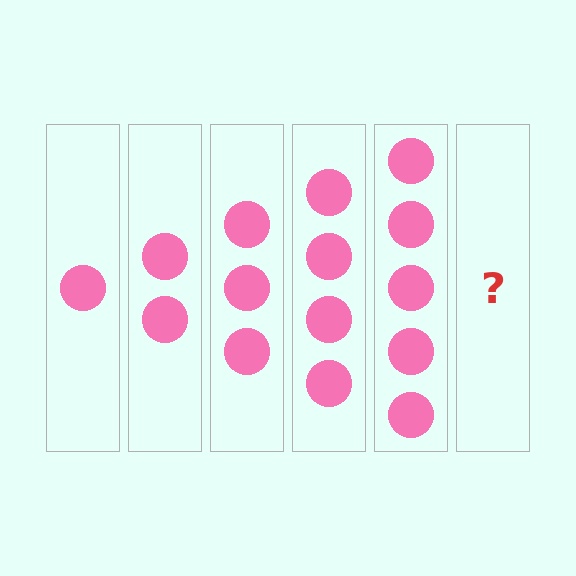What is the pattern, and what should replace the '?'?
The pattern is that each step adds one more circle. The '?' should be 6 circles.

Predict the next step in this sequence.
The next step is 6 circles.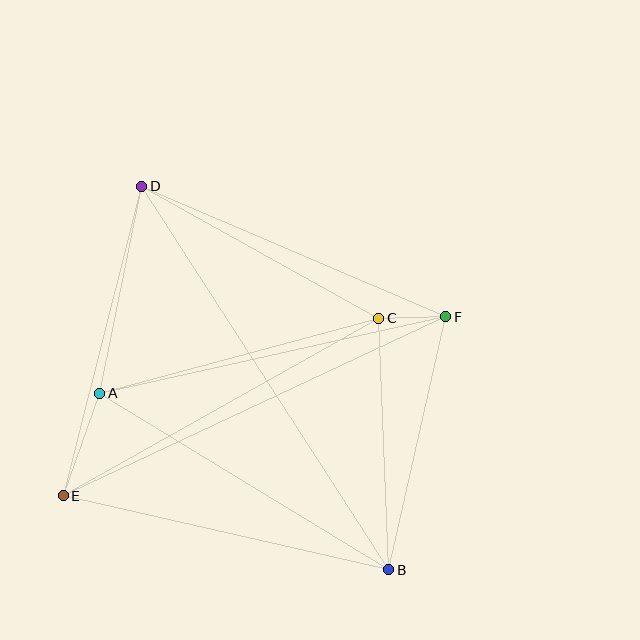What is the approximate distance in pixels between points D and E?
The distance between D and E is approximately 319 pixels.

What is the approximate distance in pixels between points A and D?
The distance between A and D is approximately 211 pixels.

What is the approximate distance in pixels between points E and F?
The distance between E and F is approximately 423 pixels.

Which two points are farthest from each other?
Points B and D are farthest from each other.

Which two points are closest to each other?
Points C and F are closest to each other.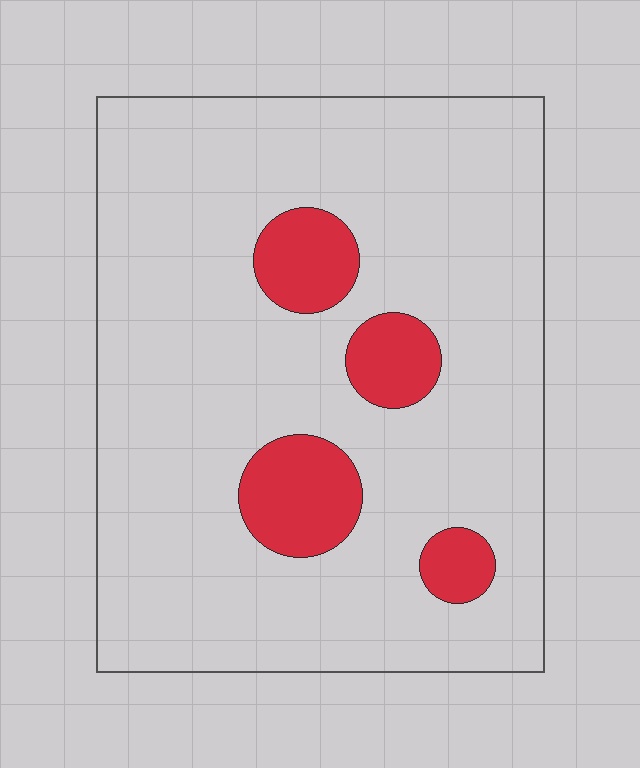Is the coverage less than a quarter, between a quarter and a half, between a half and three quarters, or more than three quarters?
Less than a quarter.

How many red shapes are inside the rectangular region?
4.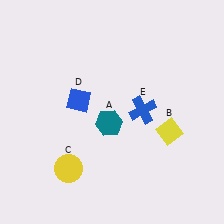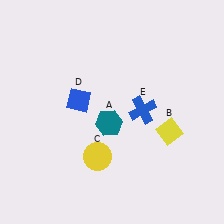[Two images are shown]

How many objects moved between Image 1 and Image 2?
1 object moved between the two images.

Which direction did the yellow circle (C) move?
The yellow circle (C) moved right.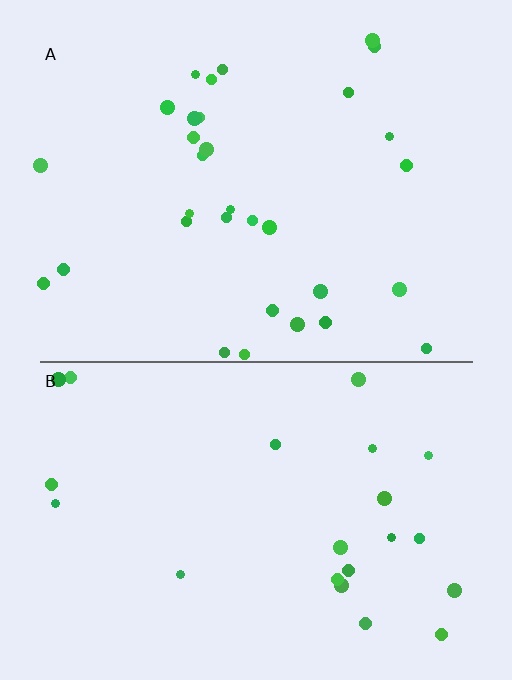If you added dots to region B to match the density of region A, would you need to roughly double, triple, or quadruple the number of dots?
Approximately double.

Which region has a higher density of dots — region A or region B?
A (the top).